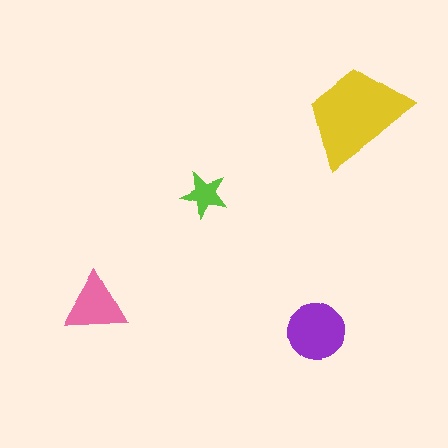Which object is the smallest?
The lime star.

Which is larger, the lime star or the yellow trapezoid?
The yellow trapezoid.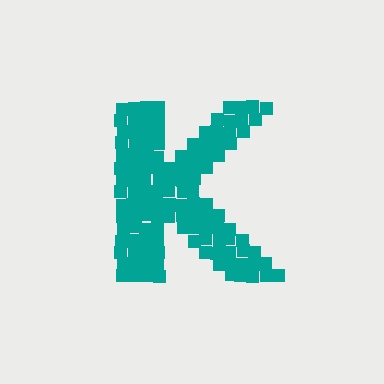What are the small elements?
The small elements are squares.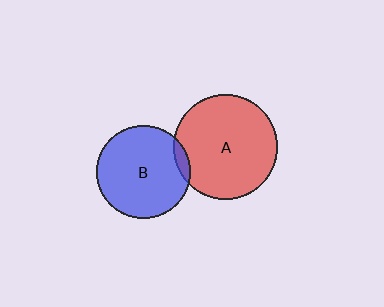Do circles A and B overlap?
Yes.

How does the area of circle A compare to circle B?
Approximately 1.3 times.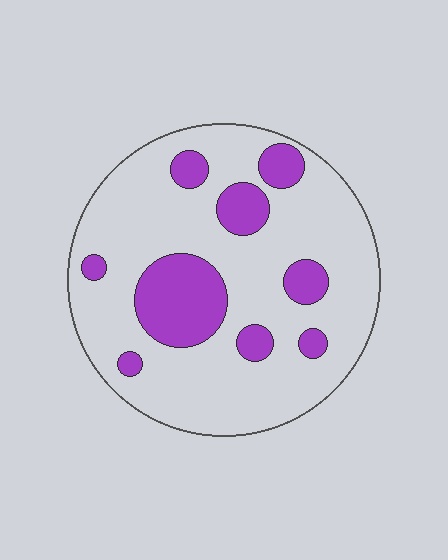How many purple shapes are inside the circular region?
9.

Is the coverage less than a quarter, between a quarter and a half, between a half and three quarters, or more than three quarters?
Less than a quarter.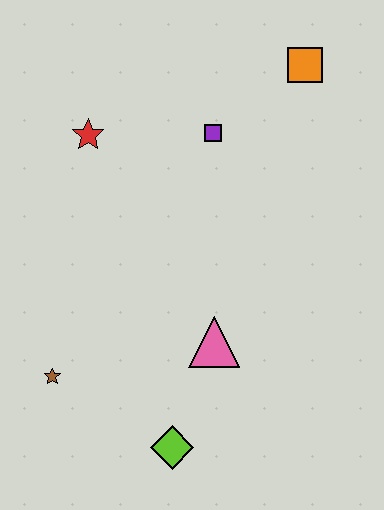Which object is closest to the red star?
The purple square is closest to the red star.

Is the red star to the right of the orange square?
No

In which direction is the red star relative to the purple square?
The red star is to the left of the purple square.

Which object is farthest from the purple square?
The lime diamond is farthest from the purple square.